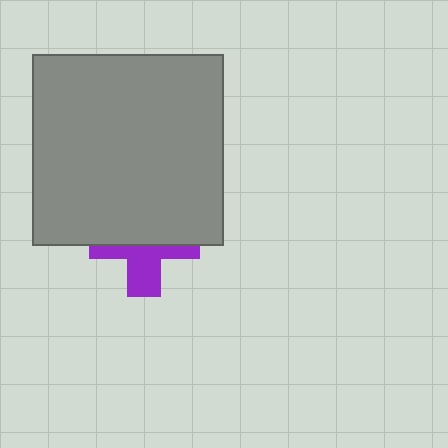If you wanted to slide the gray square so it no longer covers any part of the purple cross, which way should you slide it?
Slide it up — that is the most direct way to separate the two shapes.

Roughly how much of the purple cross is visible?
A small part of it is visible (roughly 44%).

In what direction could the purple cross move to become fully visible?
The purple cross could move down. That would shift it out from behind the gray square entirely.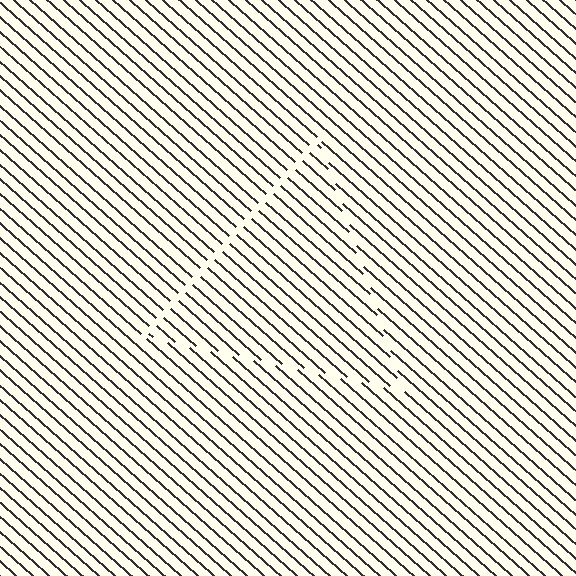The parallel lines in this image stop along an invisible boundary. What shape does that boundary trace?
An illusory triangle. The interior of the shape contains the same grating, shifted by half a period — the contour is defined by the phase discontinuity where line-ends from the inner and outer gratings abut.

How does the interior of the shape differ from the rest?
The interior of the shape contains the same grating, shifted by half a period — the contour is defined by the phase discontinuity where line-ends from the inner and outer gratings abut.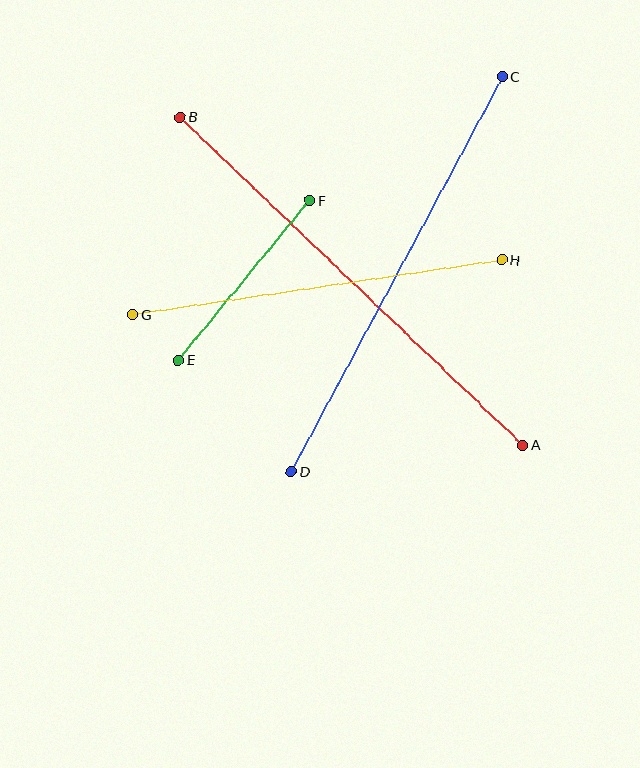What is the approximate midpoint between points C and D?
The midpoint is at approximately (396, 274) pixels.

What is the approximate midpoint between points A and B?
The midpoint is at approximately (352, 281) pixels.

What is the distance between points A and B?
The distance is approximately 474 pixels.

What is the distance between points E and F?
The distance is approximately 207 pixels.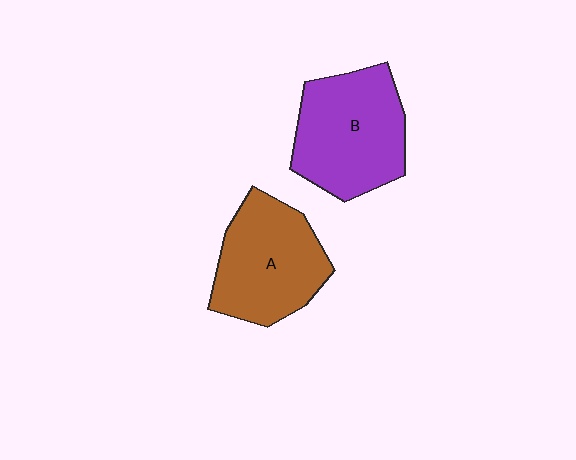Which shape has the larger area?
Shape B (purple).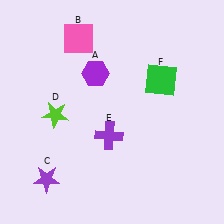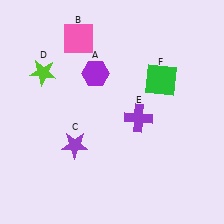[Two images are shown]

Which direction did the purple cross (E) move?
The purple cross (E) moved right.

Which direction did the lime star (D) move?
The lime star (D) moved up.